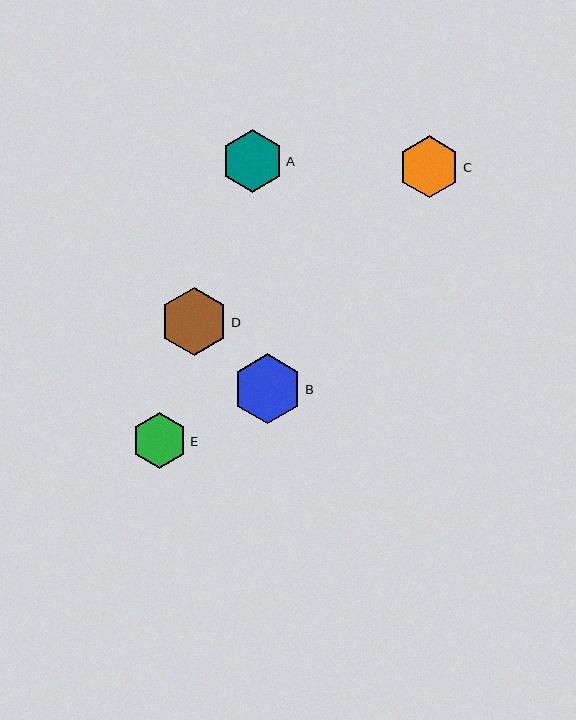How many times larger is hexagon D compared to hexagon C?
Hexagon D is approximately 1.1 times the size of hexagon C.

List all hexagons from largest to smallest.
From largest to smallest: B, D, A, C, E.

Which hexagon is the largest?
Hexagon B is the largest with a size of approximately 70 pixels.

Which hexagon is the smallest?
Hexagon E is the smallest with a size of approximately 56 pixels.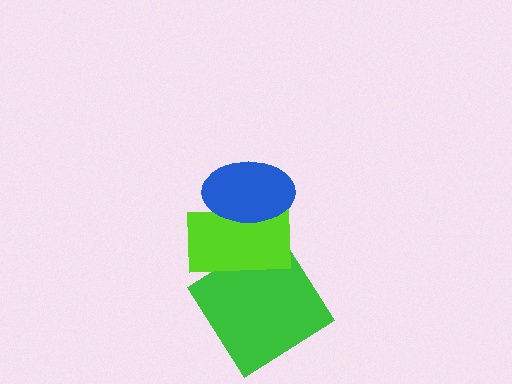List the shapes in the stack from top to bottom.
From top to bottom: the blue ellipse, the lime rectangle, the green diamond.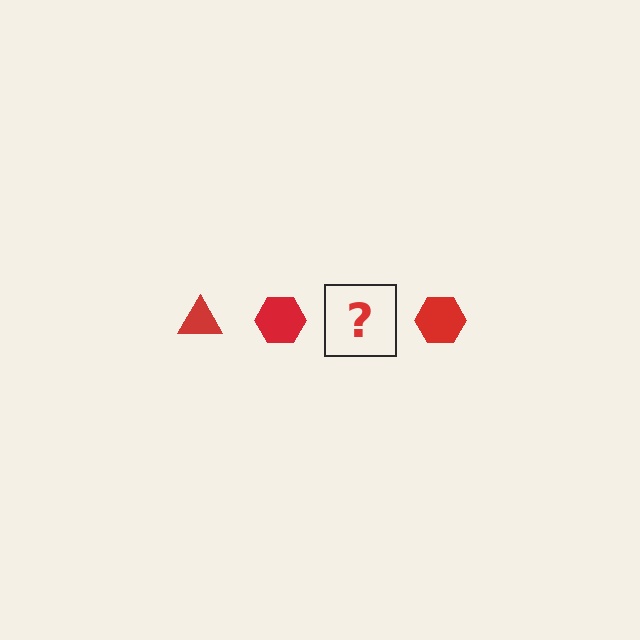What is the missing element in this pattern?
The missing element is a red triangle.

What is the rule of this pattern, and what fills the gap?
The rule is that the pattern cycles through triangle, hexagon shapes in red. The gap should be filled with a red triangle.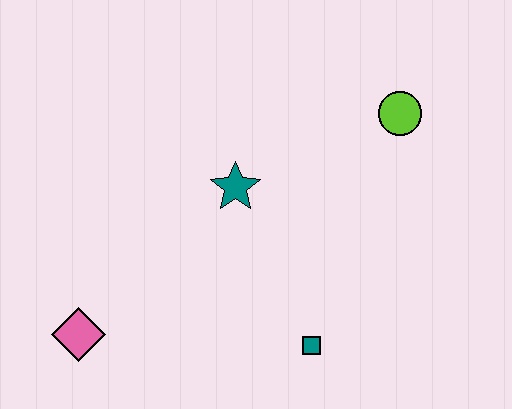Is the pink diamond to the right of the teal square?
No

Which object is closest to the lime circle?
The teal star is closest to the lime circle.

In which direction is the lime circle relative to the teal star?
The lime circle is to the right of the teal star.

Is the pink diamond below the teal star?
Yes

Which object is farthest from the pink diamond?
The lime circle is farthest from the pink diamond.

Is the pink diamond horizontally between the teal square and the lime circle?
No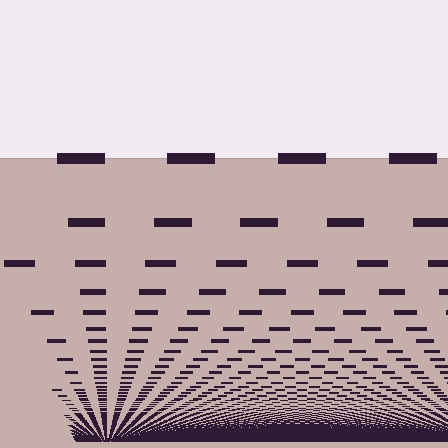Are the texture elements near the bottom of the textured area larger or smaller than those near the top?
Smaller. The gradient is inverted — elements near the bottom are smaller and denser.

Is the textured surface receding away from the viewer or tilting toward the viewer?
The surface appears to tilt toward the viewer. Texture elements get larger and sparser toward the top.